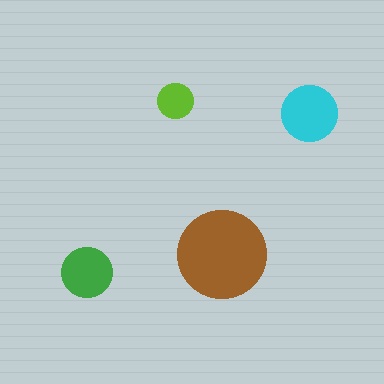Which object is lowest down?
The green circle is bottommost.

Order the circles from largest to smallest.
the brown one, the cyan one, the green one, the lime one.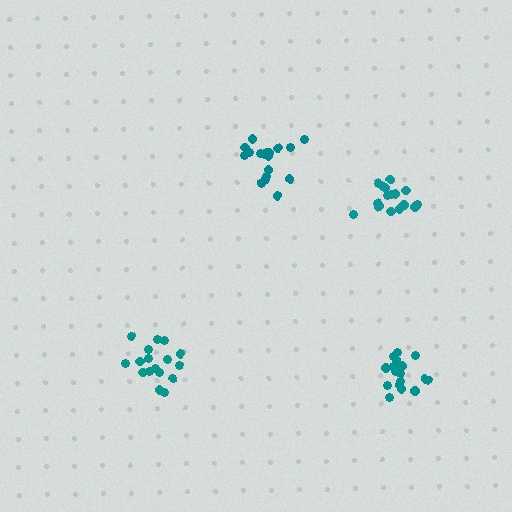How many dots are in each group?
Group 1: 17 dots, Group 2: 17 dots, Group 3: 18 dots, Group 4: 17 dots (69 total).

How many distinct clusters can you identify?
There are 4 distinct clusters.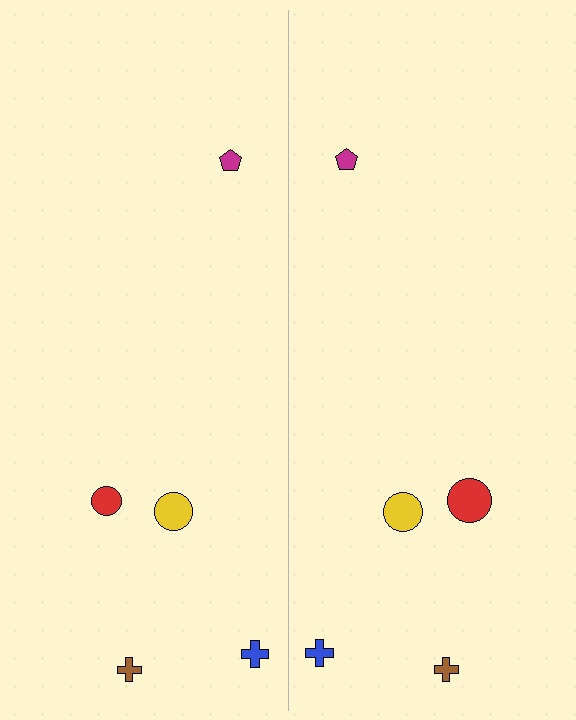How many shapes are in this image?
There are 10 shapes in this image.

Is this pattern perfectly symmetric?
No, the pattern is not perfectly symmetric. The red circle on the right side has a different size than its mirror counterpart.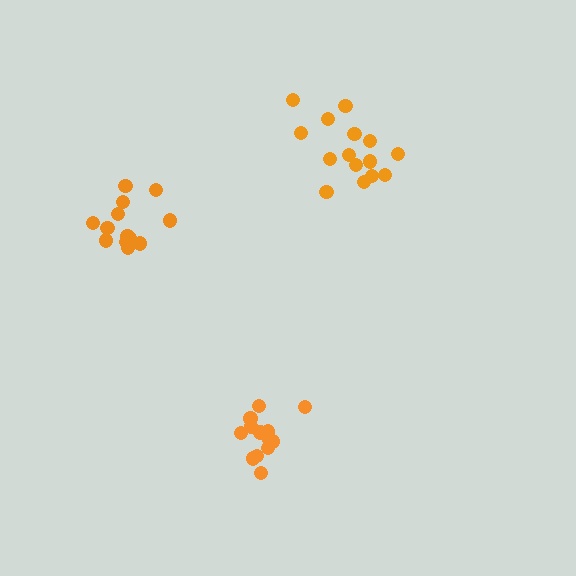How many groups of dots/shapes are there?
There are 3 groups.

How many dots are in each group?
Group 1: 15 dots, Group 2: 13 dots, Group 3: 13 dots (41 total).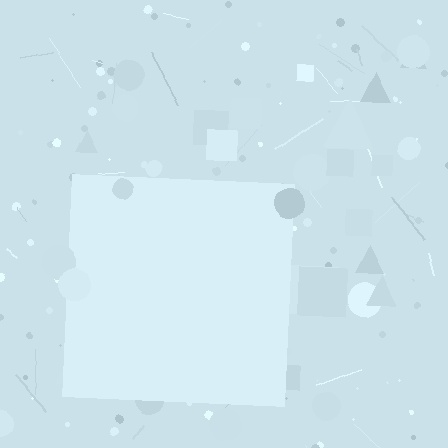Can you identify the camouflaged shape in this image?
The camouflaged shape is a square.